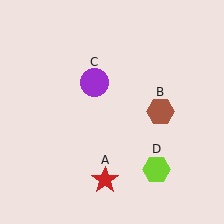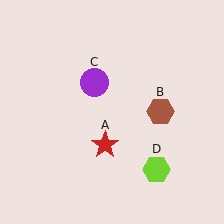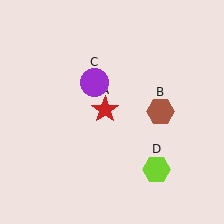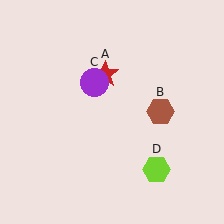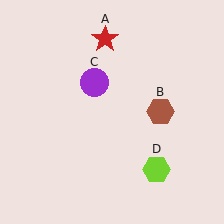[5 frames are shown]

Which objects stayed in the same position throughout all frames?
Brown hexagon (object B) and purple circle (object C) and lime hexagon (object D) remained stationary.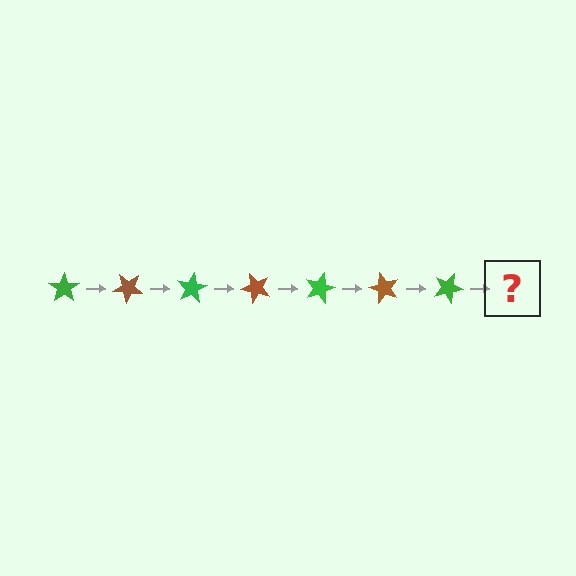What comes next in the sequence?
The next element should be a brown star, rotated 280 degrees from the start.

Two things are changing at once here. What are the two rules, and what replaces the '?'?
The two rules are that it rotates 40 degrees each step and the color cycles through green and brown. The '?' should be a brown star, rotated 280 degrees from the start.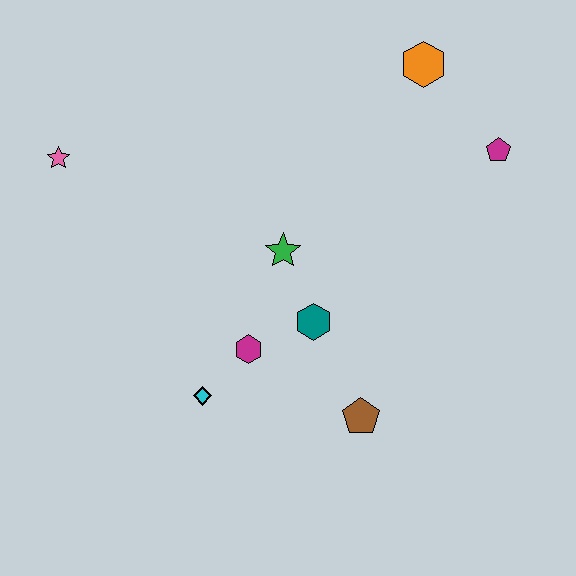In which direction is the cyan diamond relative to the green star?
The cyan diamond is below the green star.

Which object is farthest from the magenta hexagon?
The orange hexagon is farthest from the magenta hexagon.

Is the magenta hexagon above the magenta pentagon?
No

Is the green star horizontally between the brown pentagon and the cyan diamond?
Yes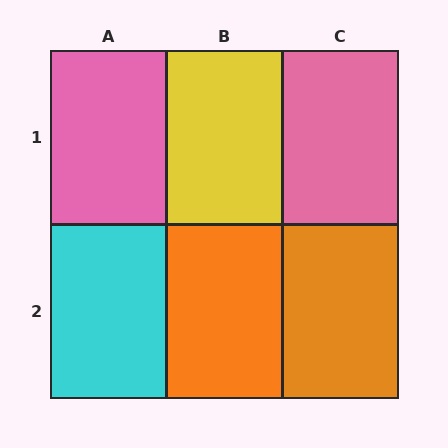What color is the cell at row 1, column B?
Yellow.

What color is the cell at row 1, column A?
Pink.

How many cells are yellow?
1 cell is yellow.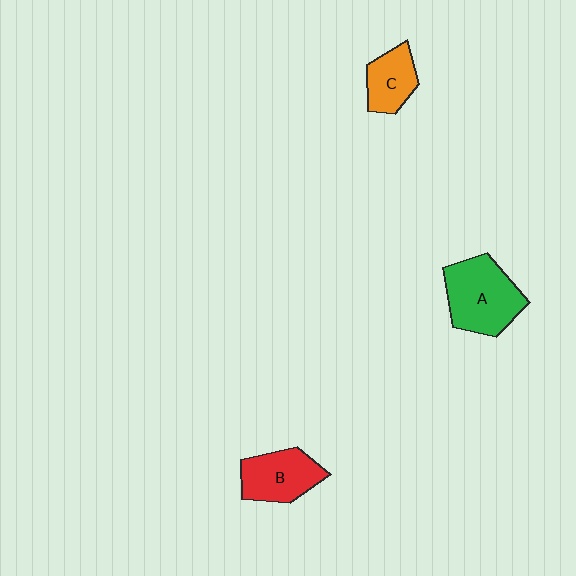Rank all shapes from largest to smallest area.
From largest to smallest: A (green), B (red), C (orange).